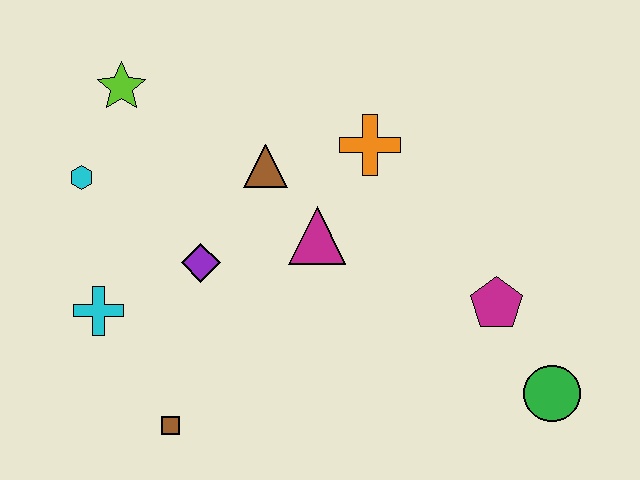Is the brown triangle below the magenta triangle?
No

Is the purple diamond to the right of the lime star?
Yes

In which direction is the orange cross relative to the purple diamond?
The orange cross is to the right of the purple diamond.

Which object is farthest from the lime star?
The green circle is farthest from the lime star.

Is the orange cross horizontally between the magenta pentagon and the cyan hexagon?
Yes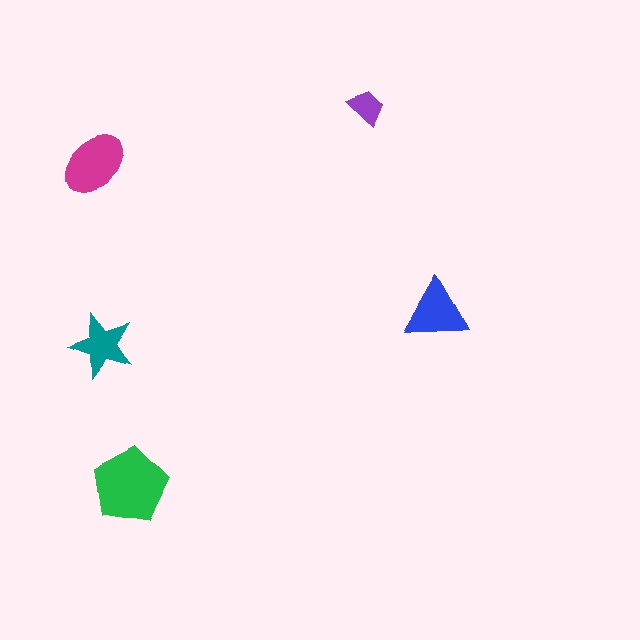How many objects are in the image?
There are 5 objects in the image.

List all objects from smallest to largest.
The purple trapezoid, the teal star, the blue triangle, the magenta ellipse, the green pentagon.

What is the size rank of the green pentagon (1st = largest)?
1st.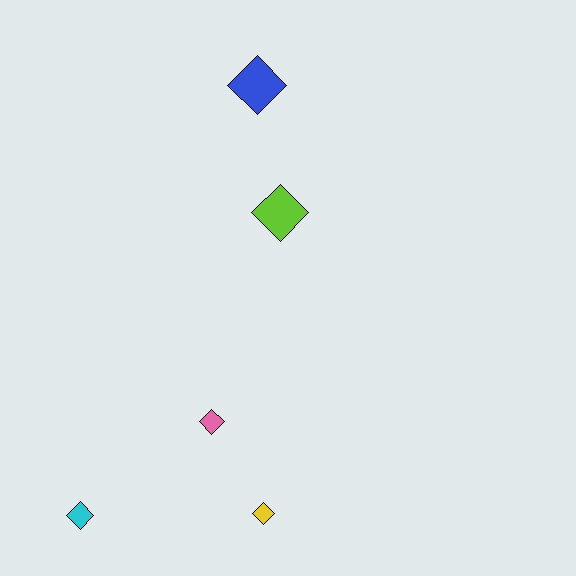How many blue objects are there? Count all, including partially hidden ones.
There is 1 blue object.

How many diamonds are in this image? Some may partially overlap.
There are 5 diamonds.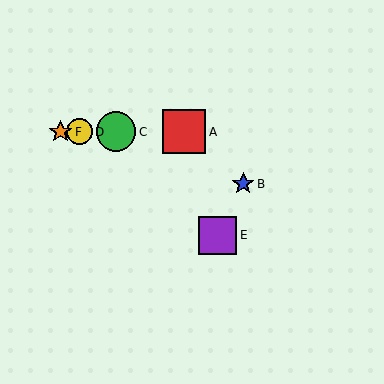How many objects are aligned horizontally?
4 objects (A, C, D, F) are aligned horizontally.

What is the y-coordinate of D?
Object D is at y≈132.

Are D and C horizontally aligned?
Yes, both are at y≈132.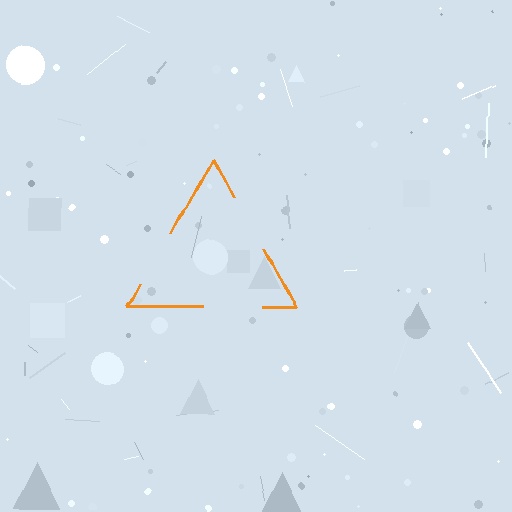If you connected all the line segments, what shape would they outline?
They would outline a triangle.